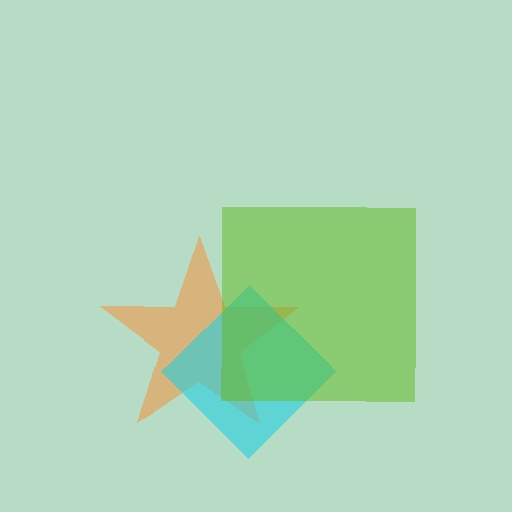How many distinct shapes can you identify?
There are 3 distinct shapes: an orange star, a cyan diamond, a lime square.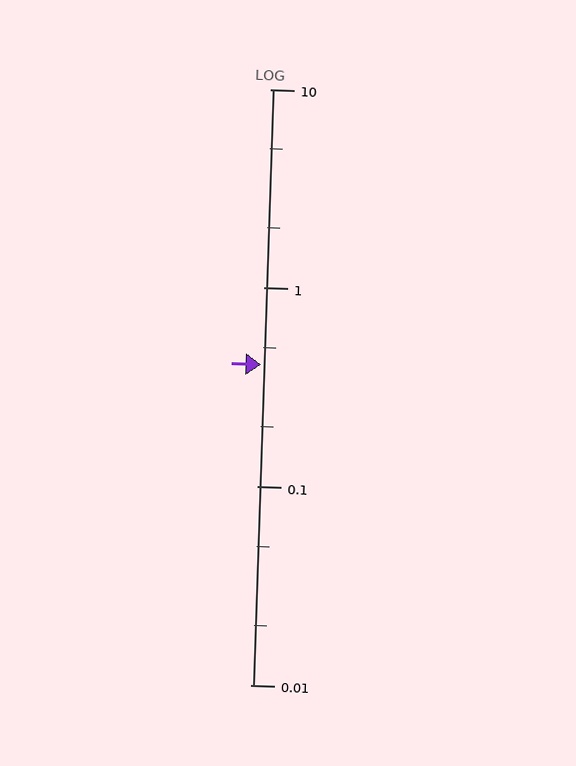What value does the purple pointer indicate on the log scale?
The pointer indicates approximately 0.41.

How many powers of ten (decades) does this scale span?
The scale spans 3 decades, from 0.01 to 10.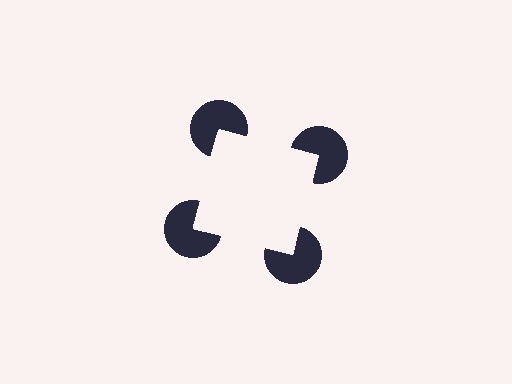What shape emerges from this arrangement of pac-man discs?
An illusory square — its edges are inferred from the aligned wedge cuts in the pac-man discs, not physically drawn.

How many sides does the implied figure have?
4 sides.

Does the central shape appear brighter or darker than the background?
It typically appears slightly brighter than the background, even though no actual brightness change is drawn.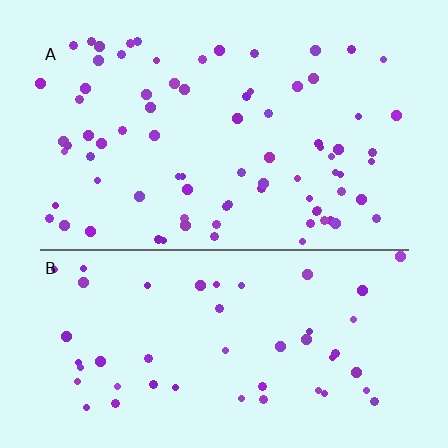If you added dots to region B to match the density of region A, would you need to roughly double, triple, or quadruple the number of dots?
Approximately double.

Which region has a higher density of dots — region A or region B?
A (the top).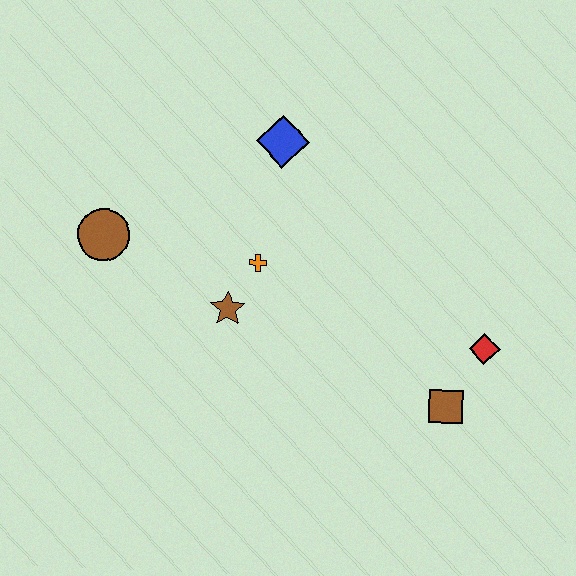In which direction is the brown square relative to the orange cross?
The brown square is to the right of the orange cross.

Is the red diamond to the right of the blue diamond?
Yes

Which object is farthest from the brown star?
The red diamond is farthest from the brown star.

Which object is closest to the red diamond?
The brown square is closest to the red diamond.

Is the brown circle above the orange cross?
Yes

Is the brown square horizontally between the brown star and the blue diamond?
No